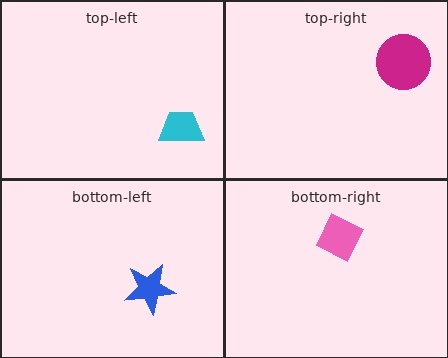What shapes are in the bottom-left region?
The blue star.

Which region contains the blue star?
The bottom-left region.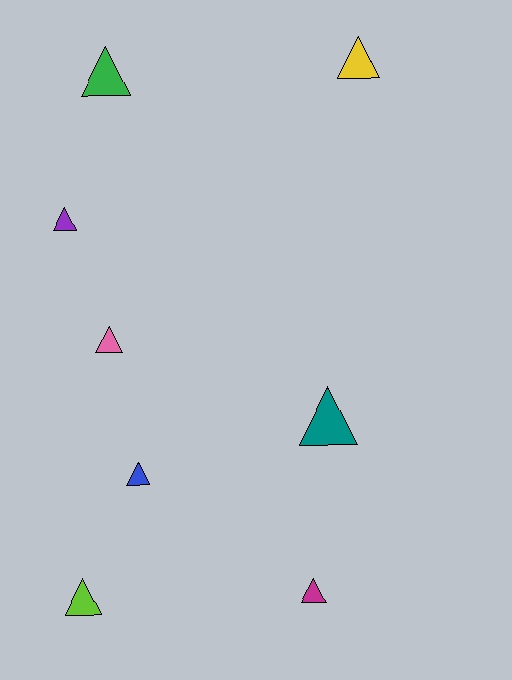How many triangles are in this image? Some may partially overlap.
There are 8 triangles.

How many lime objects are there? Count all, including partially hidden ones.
There is 1 lime object.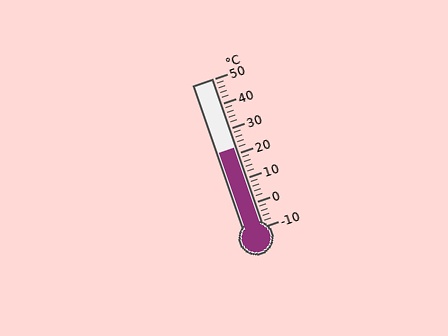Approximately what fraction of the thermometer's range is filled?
The thermometer is filled to approximately 55% of its range.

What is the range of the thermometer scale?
The thermometer scale ranges from -10°C to 50°C.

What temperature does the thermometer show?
The thermometer shows approximately 22°C.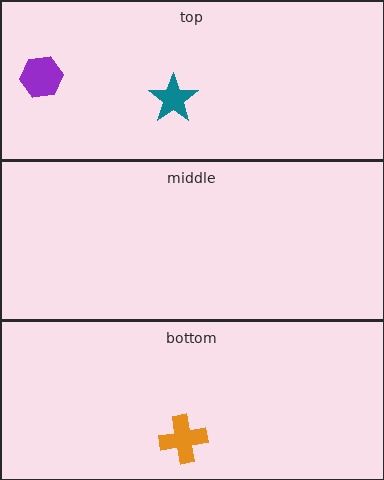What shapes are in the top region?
The teal star, the purple hexagon.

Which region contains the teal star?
The top region.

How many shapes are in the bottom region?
1.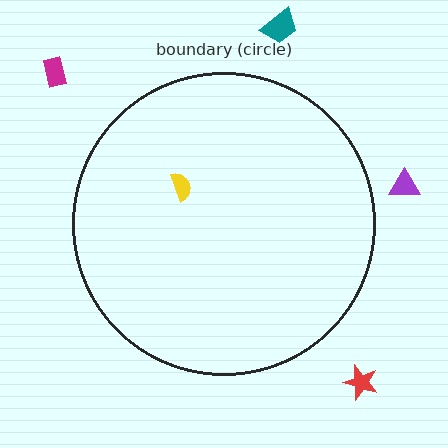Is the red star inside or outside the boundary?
Outside.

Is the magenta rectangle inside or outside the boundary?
Outside.